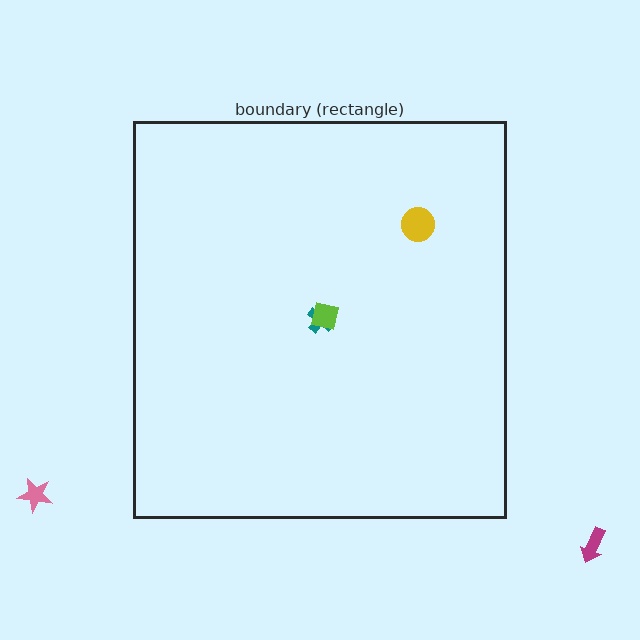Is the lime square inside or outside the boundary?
Inside.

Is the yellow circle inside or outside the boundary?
Inside.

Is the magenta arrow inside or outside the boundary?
Outside.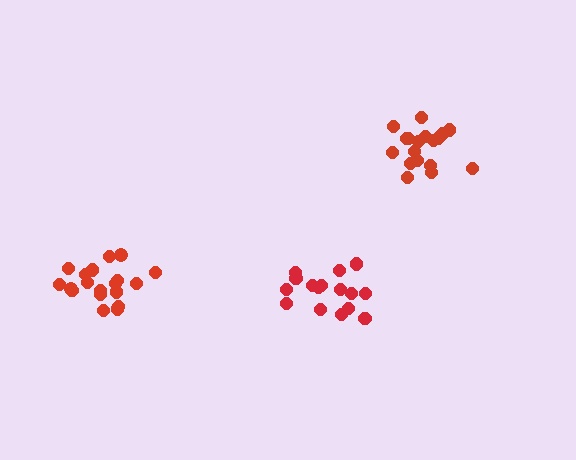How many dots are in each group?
Group 1: 19 dots, Group 2: 16 dots, Group 3: 18 dots (53 total).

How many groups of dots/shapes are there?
There are 3 groups.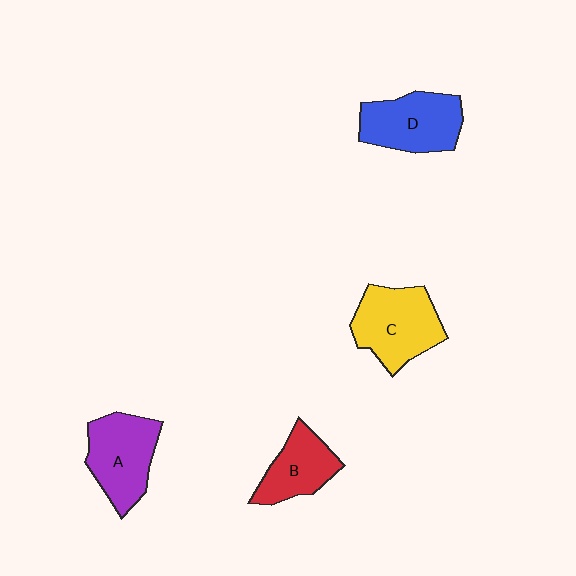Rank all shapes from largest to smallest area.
From largest to smallest: C (yellow), A (purple), D (blue), B (red).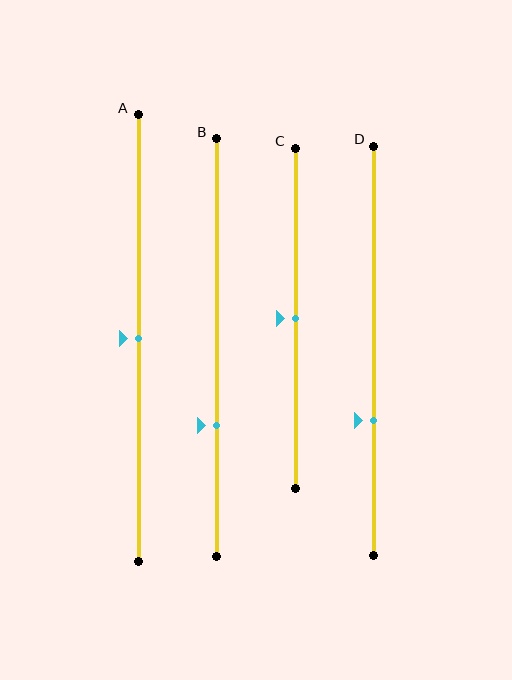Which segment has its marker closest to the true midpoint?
Segment A has its marker closest to the true midpoint.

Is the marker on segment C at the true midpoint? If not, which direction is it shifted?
Yes, the marker on segment C is at the true midpoint.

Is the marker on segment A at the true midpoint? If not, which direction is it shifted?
Yes, the marker on segment A is at the true midpoint.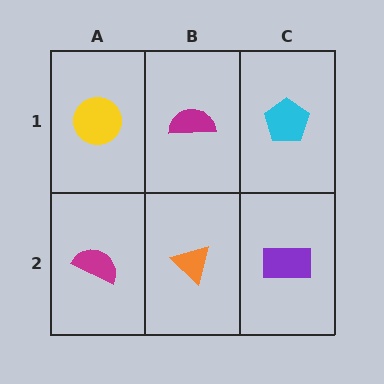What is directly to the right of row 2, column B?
A purple rectangle.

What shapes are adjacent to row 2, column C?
A cyan pentagon (row 1, column C), an orange triangle (row 2, column B).